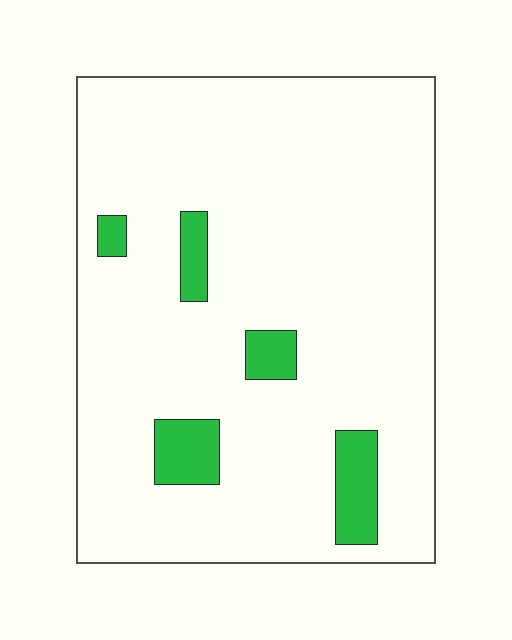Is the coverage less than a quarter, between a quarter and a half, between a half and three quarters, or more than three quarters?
Less than a quarter.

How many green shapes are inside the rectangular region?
5.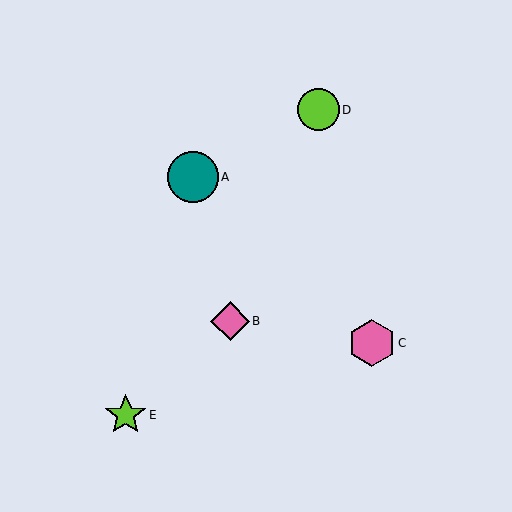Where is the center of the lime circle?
The center of the lime circle is at (318, 110).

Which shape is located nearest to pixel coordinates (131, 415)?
The lime star (labeled E) at (126, 415) is nearest to that location.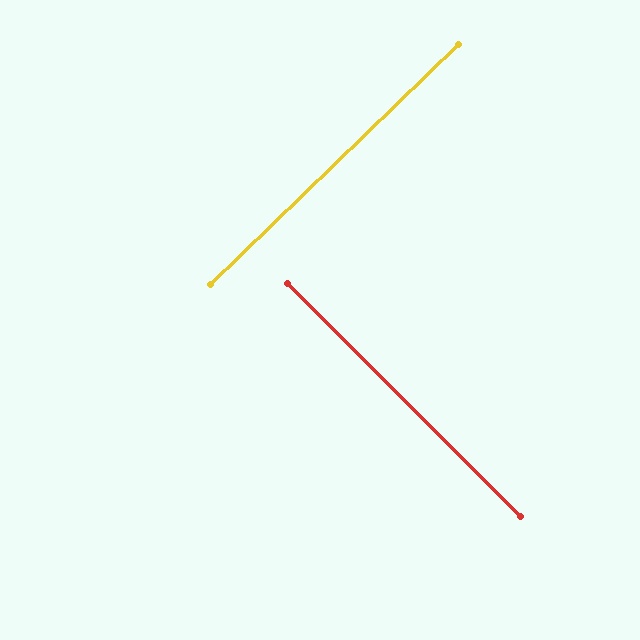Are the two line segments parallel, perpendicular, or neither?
Perpendicular — they meet at approximately 89°.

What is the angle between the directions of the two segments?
Approximately 89 degrees.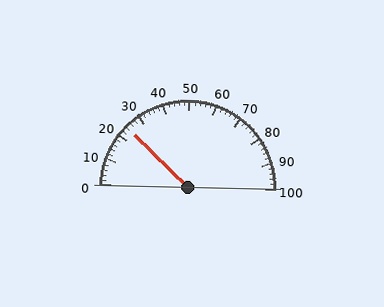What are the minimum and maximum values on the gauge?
The gauge ranges from 0 to 100.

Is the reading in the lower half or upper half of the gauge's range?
The reading is in the lower half of the range (0 to 100).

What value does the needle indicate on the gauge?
The needle indicates approximately 24.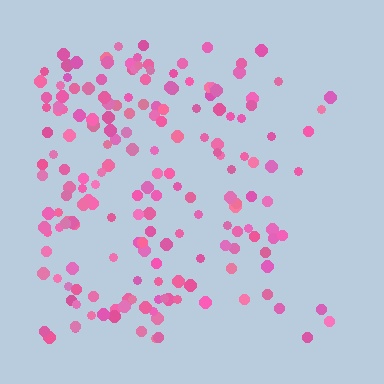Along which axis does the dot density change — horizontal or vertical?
Horizontal.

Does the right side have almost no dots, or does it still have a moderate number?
Still a moderate number, just noticeably fewer than the left.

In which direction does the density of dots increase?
From right to left, with the left side densest.